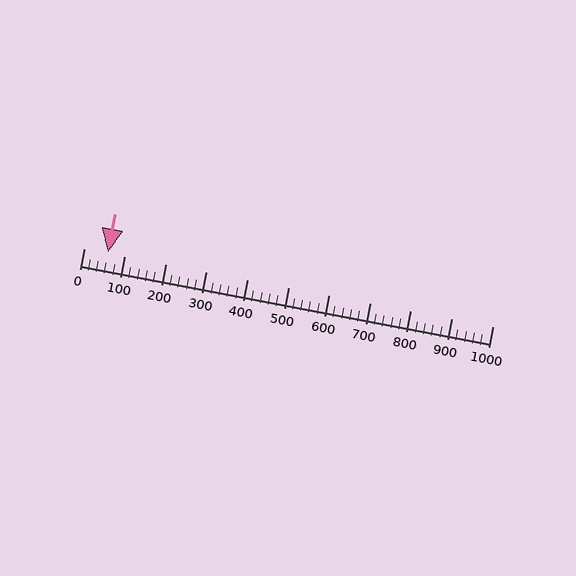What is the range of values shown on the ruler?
The ruler shows values from 0 to 1000.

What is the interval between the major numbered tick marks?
The major tick marks are spaced 100 units apart.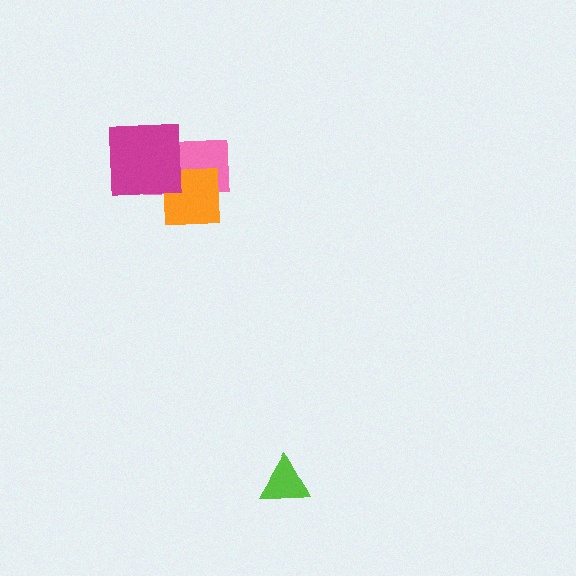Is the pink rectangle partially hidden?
Yes, it is partially covered by another shape.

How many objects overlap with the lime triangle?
0 objects overlap with the lime triangle.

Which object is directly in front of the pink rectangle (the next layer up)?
The orange square is directly in front of the pink rectangle.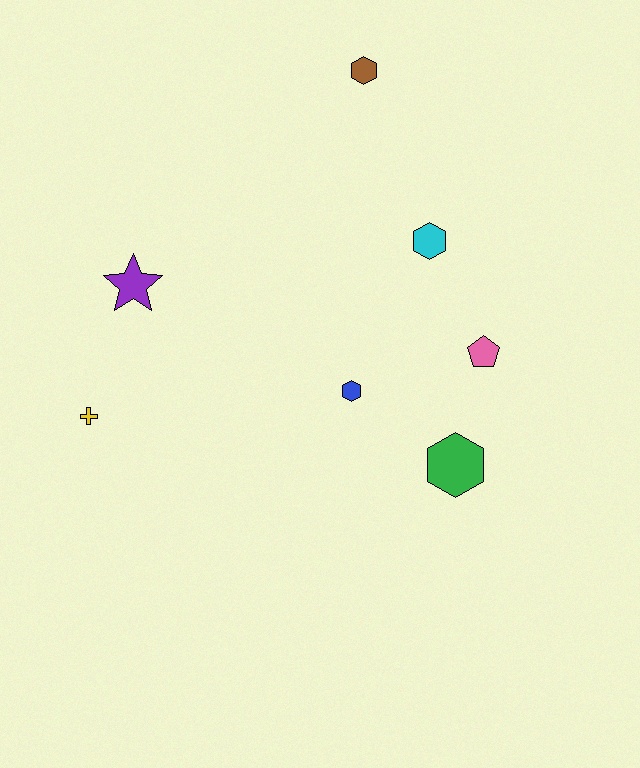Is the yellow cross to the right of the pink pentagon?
No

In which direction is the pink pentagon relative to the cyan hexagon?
The pink pentagon is below the cyan hexagon.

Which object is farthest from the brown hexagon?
The yellow cross is farthest from the brown hexagon.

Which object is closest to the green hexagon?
The pink pentagon is closest to the green hexagon.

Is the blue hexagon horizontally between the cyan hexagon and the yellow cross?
Yes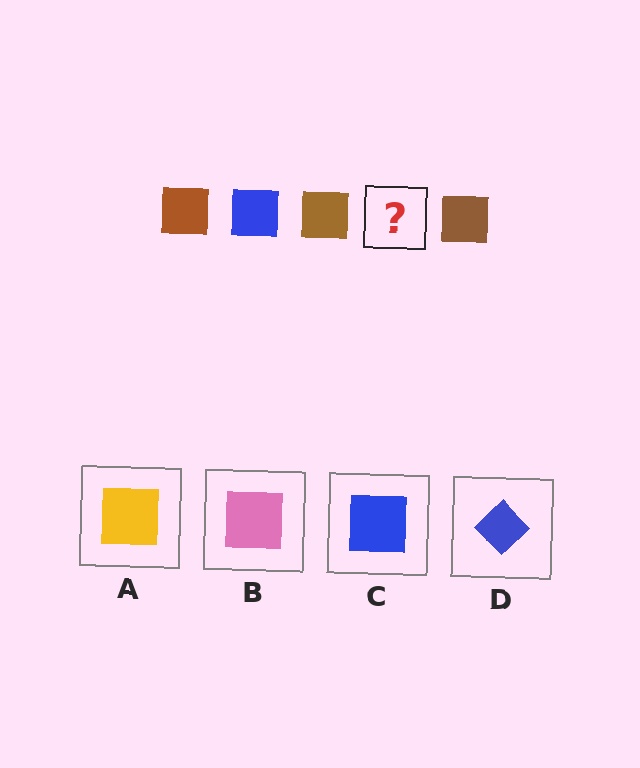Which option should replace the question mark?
Option C.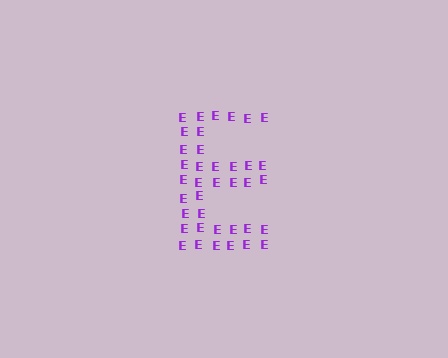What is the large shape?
The large shape is the letter E.